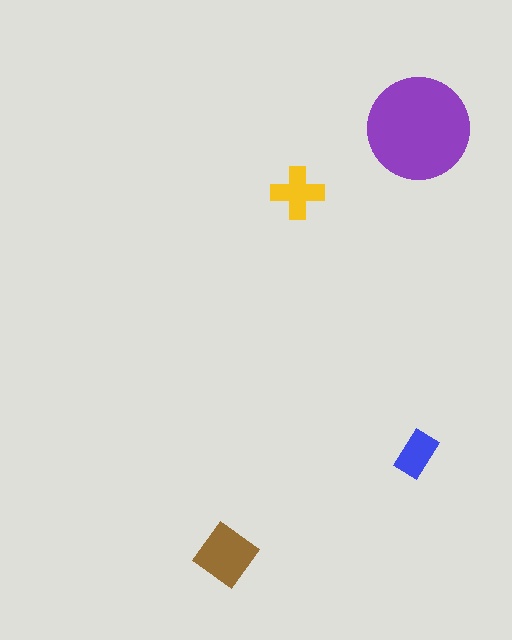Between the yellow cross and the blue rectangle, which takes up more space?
The yellow cross.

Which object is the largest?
The purple circle.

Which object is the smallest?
The blue rectangle.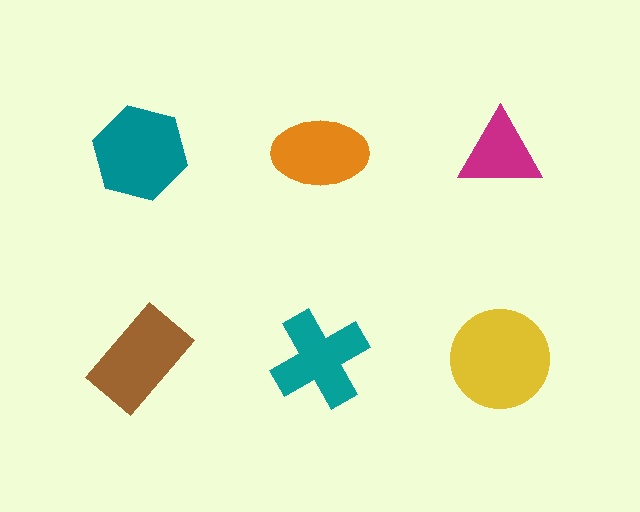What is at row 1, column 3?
A magenta triangle.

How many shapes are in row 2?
3 shapes.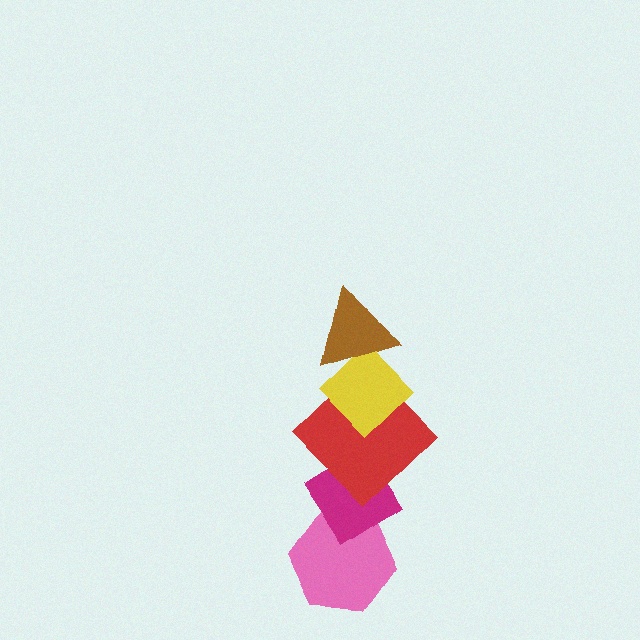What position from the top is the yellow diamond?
The yellow diamond is 2nd from the top.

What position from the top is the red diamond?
The red diamond is 3rd from the top.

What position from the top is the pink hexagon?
The pink hexagon is 5th from the top.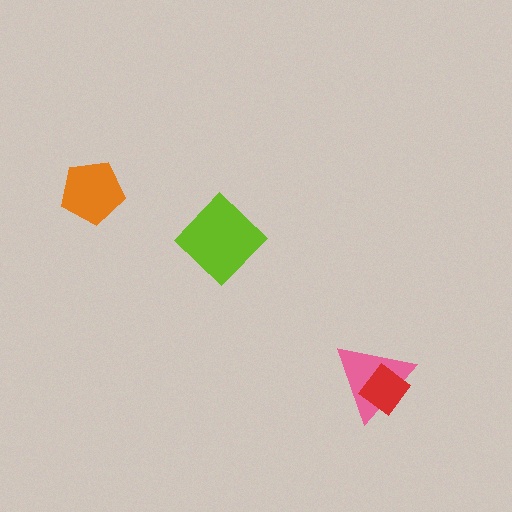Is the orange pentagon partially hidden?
No, no other shape covers it.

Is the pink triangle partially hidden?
Yes, it is partially covered by another shape.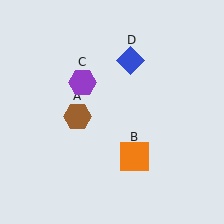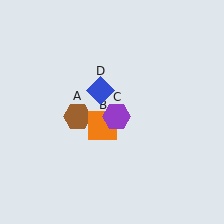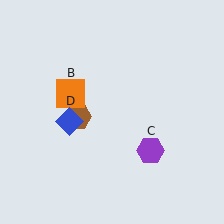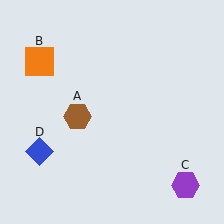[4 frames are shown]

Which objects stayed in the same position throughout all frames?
Brown hexagon (object A) remained stationary.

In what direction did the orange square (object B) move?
The orange square (object B) moved up and to the left.